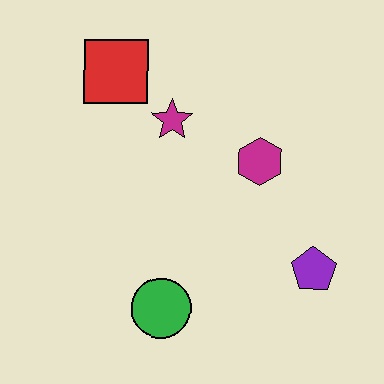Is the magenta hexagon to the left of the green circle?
No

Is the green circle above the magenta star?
No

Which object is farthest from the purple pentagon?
The red square is farthest from the purple pentagon.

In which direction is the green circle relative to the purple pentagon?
The green circle is to the left of the purple pentagon.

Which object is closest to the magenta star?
The red square is closest to the magenta star.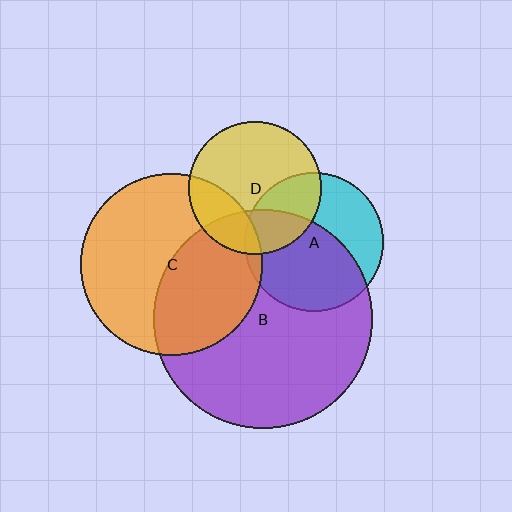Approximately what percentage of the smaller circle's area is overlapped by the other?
Approximately 30%.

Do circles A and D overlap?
Yes.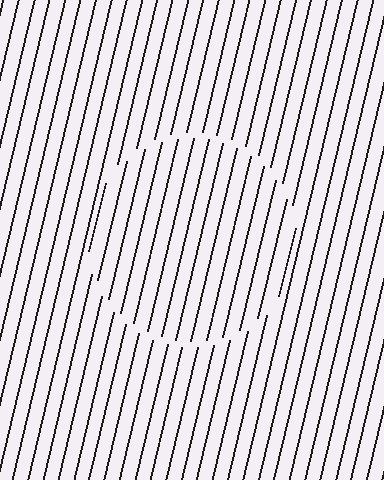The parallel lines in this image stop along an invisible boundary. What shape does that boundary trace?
An illusory circle. The interior of the shape contains the same grating, shifted by half a period — the contour is defined by the phase discontinuity where line-ends from the inner and outer gratings abut.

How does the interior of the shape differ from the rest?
The interior of the shape contains the same grating, shifted by half a period — the contour is defined by the phase discontinuity where line-ends from the inner and outer gratings abut.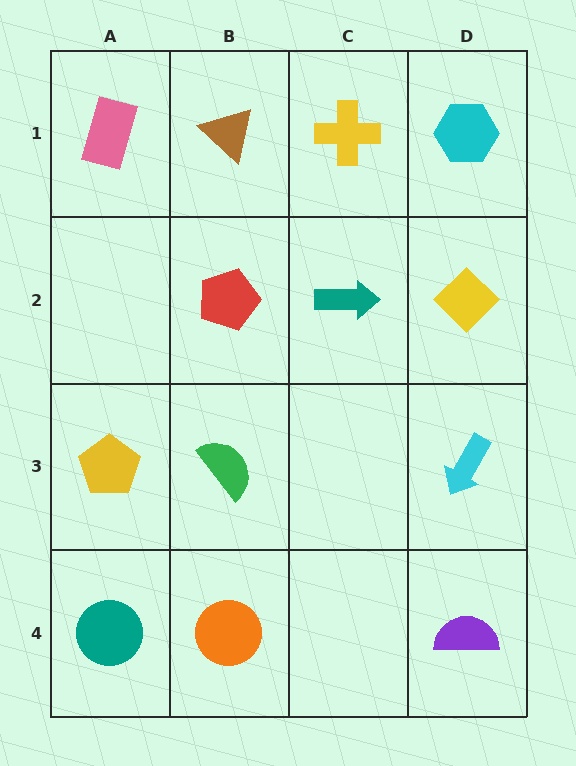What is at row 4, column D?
A purple semicircle.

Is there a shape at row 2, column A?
No, that cell is empty.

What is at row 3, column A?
A yellow pentagon.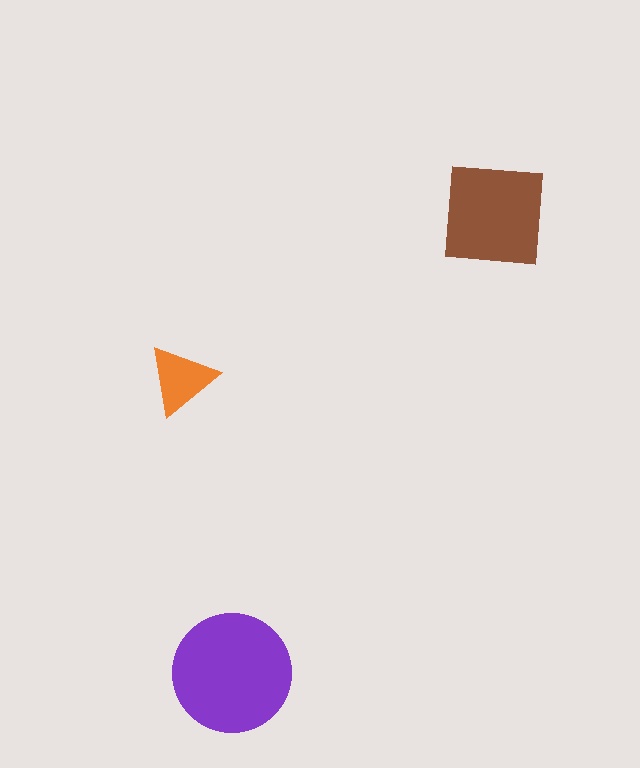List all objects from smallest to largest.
The orange triangle, the brown square, the purple circle.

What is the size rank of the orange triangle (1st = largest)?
3rd.